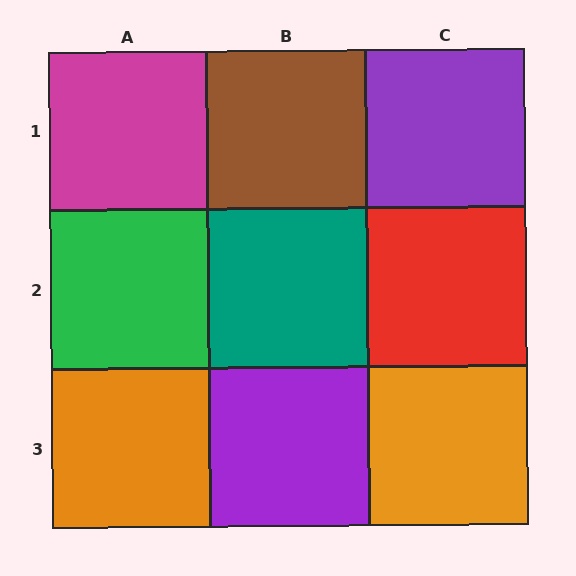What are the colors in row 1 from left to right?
Magenta, brown, purple.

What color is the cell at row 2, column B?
Teal.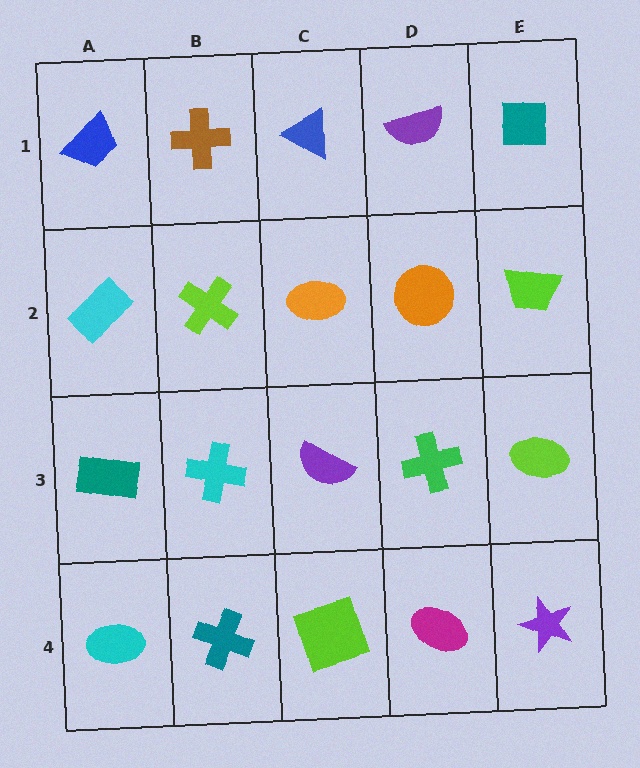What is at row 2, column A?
A cyan rectangle.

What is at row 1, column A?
A blue trapezoid.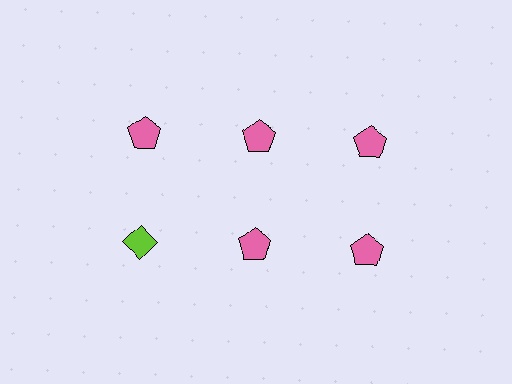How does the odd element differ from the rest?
It differs in both color (lime instead of pink) and shape (diamond instead of pentagon).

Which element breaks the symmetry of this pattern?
The lime diamond in the second row, leftmost column breaks the symmetry. All other shapes are pink pentagons.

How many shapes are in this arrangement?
There are 6 shapes arranged in a grid pattern.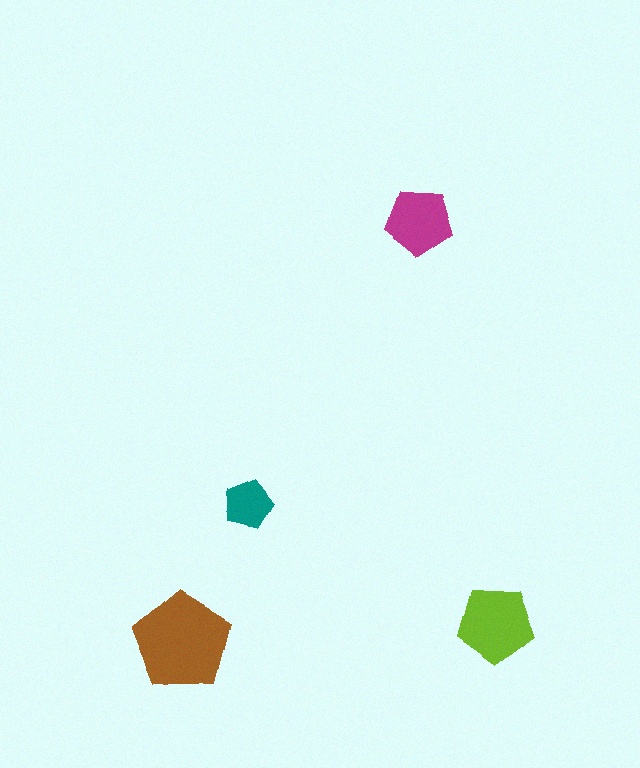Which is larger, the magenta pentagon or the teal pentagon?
The magenta one.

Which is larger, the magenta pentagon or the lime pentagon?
The lime one.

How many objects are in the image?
There are 4 objects in the image.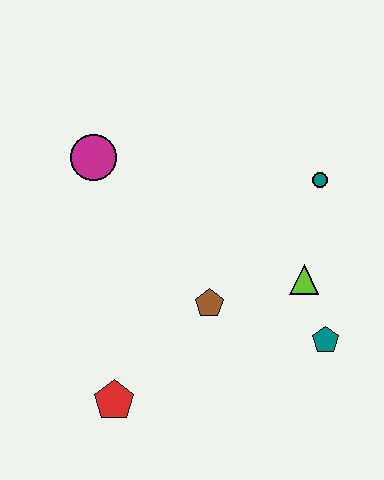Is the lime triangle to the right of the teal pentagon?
No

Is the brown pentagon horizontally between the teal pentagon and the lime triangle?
No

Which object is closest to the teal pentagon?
The lime triangle is closest to the teal pentagon.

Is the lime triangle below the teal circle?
Yes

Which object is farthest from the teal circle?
The red pentagon is farthest from the teal circle.